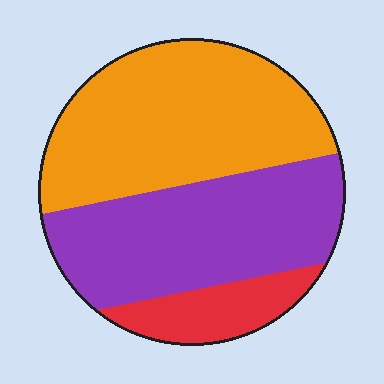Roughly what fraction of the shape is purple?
Purple covers 41% of the shape.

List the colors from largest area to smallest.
From largest to smallest: orange, purple, red.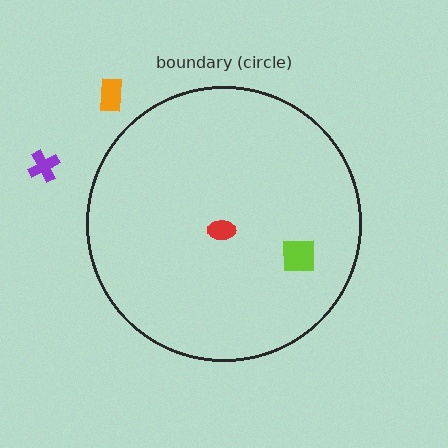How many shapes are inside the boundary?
2 inside, 2 outside.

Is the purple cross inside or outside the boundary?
Outside.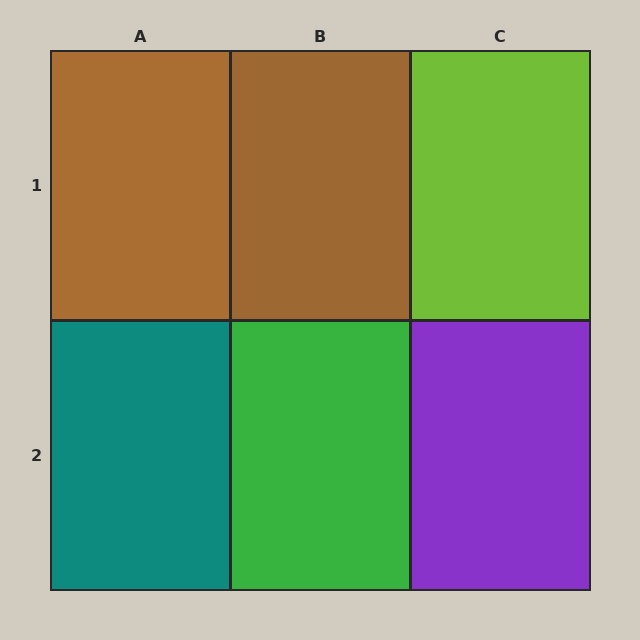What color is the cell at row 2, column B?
Green.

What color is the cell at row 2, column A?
Teal.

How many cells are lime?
1 cell is lime.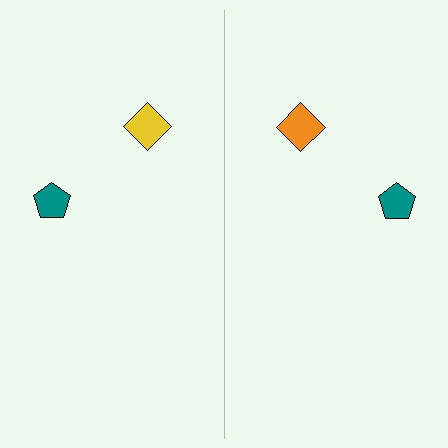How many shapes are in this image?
There are 4 shapes in this image.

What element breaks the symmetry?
The orange diamond on the right side breaks the symmetry — its mirror counterpart is yellow.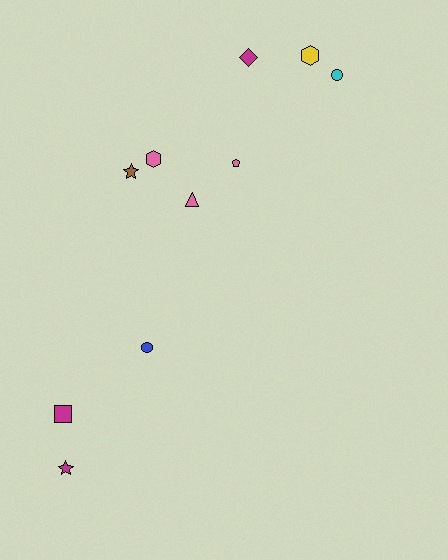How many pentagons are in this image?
There is 1 pentagon.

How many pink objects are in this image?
There are 3 pink objects.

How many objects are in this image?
There are 10 objects.